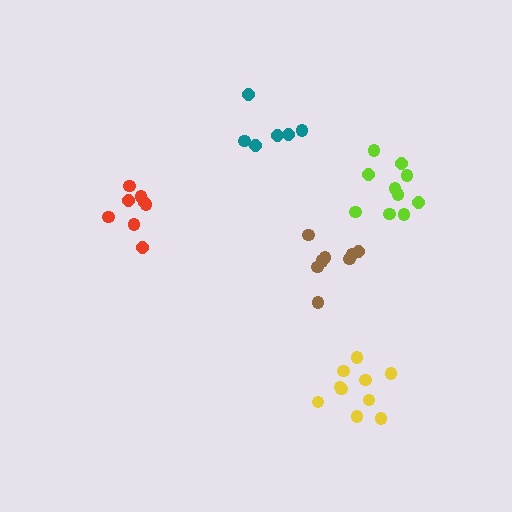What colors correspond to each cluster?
The clusters are colored: red, teal, yellow, lime, brown.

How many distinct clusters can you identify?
There are 5 distinct clusters.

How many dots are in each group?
Group 1: 8 dots, Group 2: 6 dots, Group 3: 10 dots, Group 4: 10 dots, Group 5: 9 dots (43 total).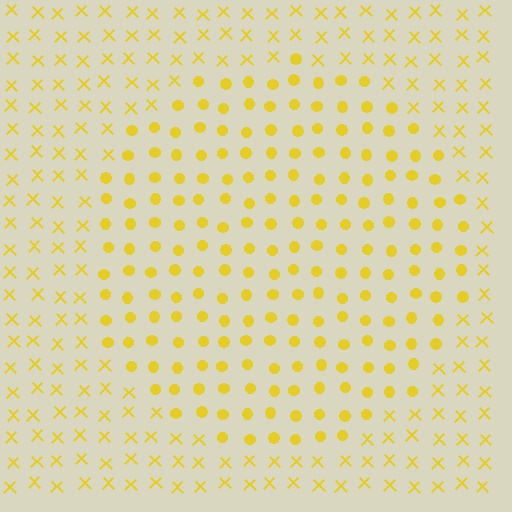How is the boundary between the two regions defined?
The boundary is defined by a change in element shape: circles inside vs. X marks outside. All elements share the same color and spacing.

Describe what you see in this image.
The image is filled with small yellow elements arranged in a uniform grid. A circle-shaped region contains circles, while the surrounding area contains X marks. The boundary is defined purely by the change in element shape.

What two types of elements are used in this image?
The image uses circles inside the circle region and X marks outside it.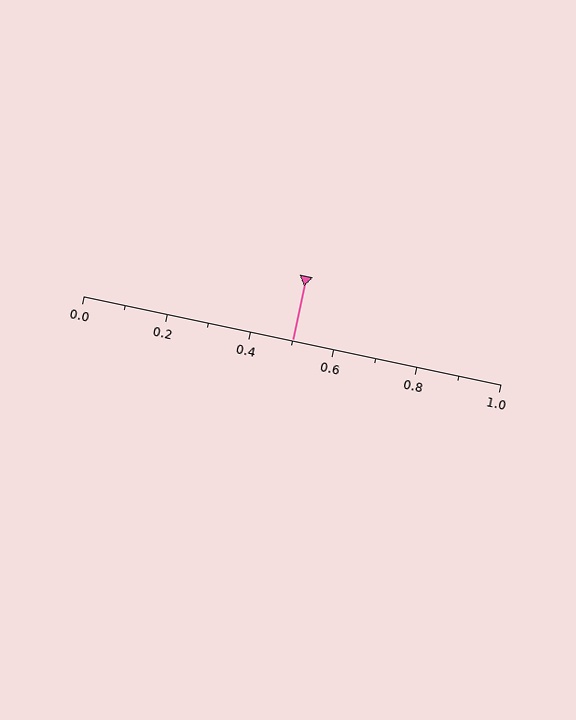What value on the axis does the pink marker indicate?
The marker indicates approximately 0.5.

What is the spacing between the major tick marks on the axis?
The major ticks are spaced 0.2 apart.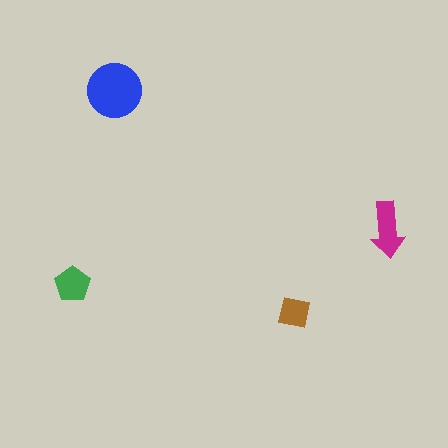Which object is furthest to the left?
The green pentagon is leftmost.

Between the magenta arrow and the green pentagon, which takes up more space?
The magenta arrow.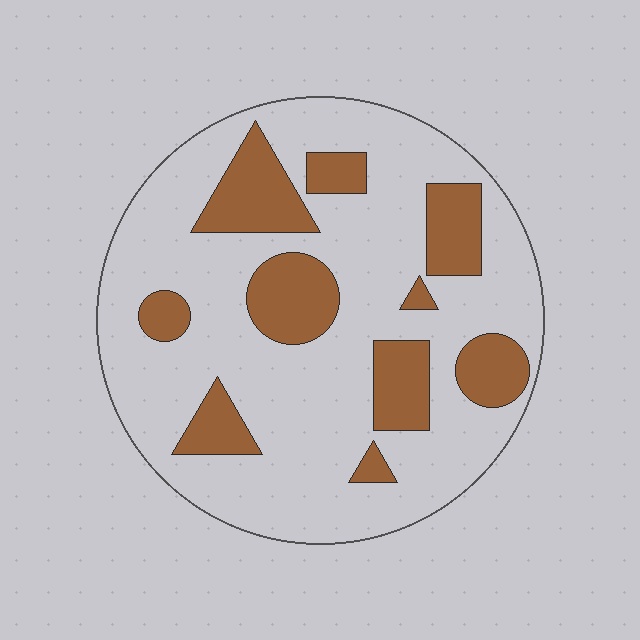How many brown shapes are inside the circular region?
10.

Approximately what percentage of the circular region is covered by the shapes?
Approximately 25%.